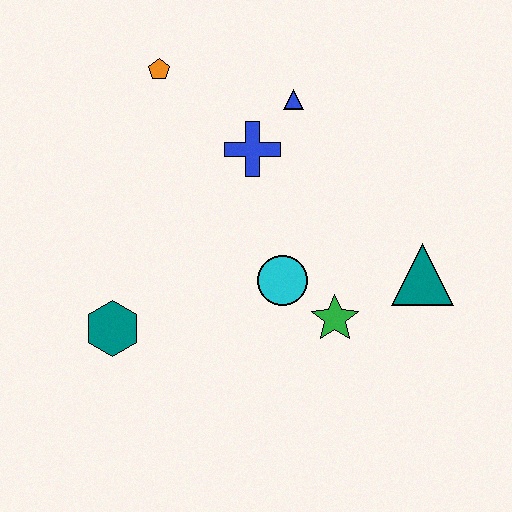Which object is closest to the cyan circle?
The green star is closest to the cyan circle.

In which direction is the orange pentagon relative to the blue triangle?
The orange pentagon is to the left of the blue triangle.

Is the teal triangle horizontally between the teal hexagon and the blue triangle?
No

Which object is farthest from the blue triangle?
The teal hexagon is farthest from the blue triangle.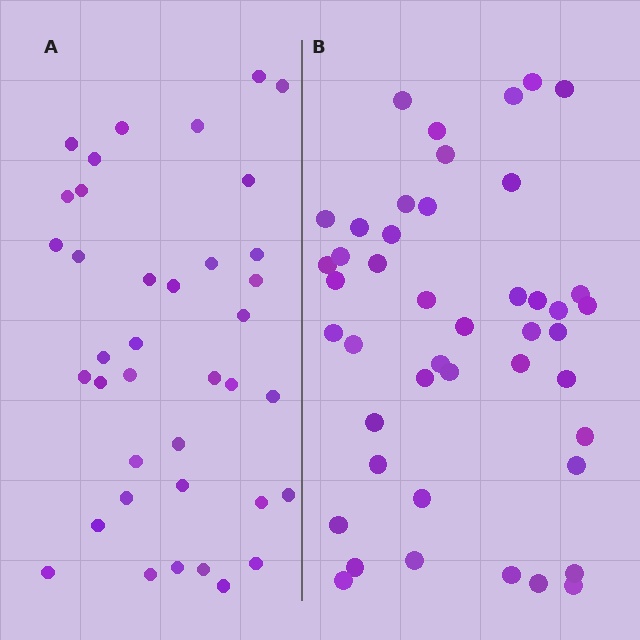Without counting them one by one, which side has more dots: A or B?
Region B (the right region) has more dots.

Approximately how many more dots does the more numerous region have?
Region B has roughly 8 or so more dots than region A.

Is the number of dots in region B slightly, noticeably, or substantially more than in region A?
Region B has only slightly more — the two regions are fairly close. The ratio is roughly 1.2 to 1.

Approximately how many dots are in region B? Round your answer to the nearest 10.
About 40 dots. (The exact count is 45, which rounds to 40.)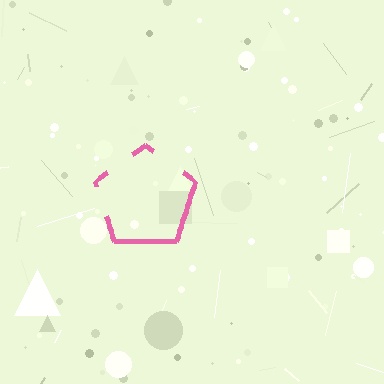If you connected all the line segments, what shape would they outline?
They would outline a pentagon.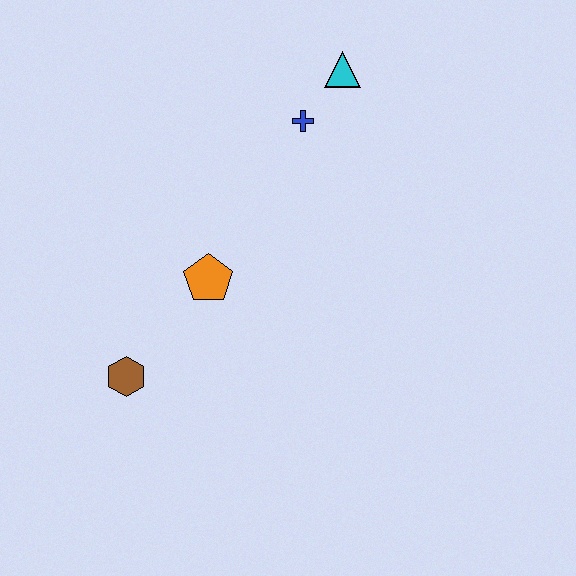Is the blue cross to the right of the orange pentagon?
Yes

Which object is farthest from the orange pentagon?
The cyan triangle is farthest from the orange pentagon.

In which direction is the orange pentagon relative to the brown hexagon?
The orange pentagon is above the brown hexagon.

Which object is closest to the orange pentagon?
The brown hexagon is closest to the orange pentagon.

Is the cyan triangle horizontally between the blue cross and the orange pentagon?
No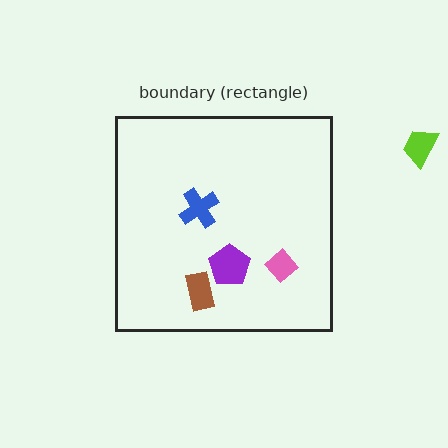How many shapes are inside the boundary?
4 inside, 1 outside.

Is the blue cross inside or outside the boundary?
Inside.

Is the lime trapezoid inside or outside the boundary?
Outside.